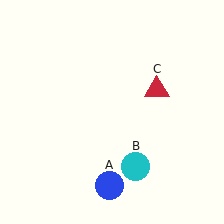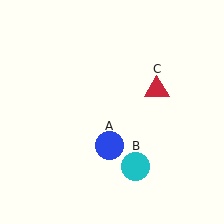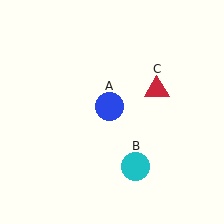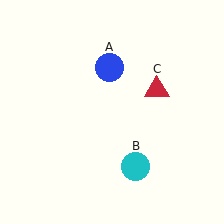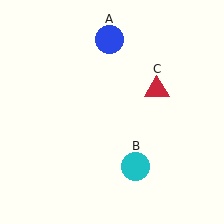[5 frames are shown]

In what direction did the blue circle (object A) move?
The blue circle (object A) moved up.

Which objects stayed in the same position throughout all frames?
Cyan circle (object B) and red triangle (object C) remained stationary.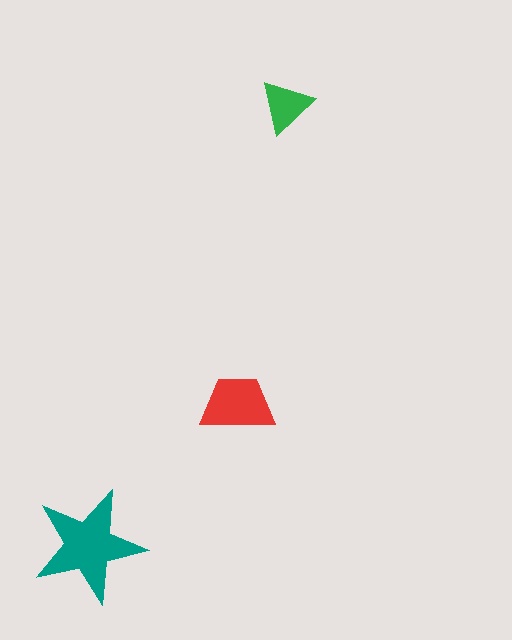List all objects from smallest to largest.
The green triangle, the red trapezoid, the teal star.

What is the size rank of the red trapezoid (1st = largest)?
2nd.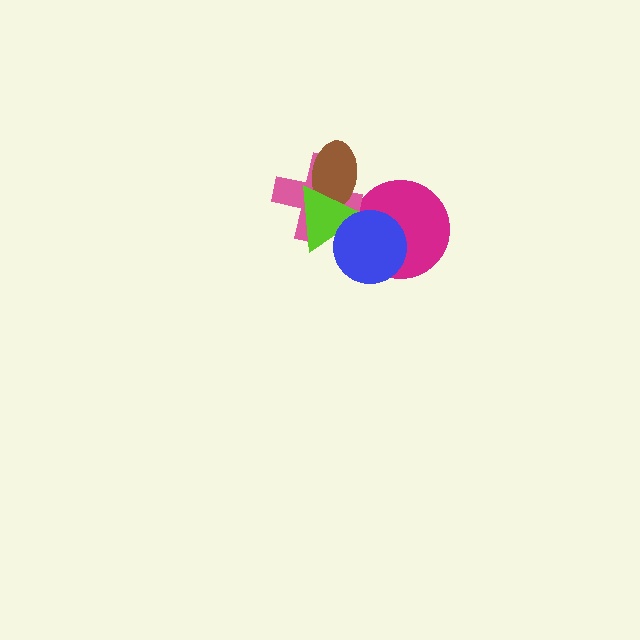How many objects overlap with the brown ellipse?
2 objects overlap with the brown ellipse.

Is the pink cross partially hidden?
Yes, it is partially covered by another shape.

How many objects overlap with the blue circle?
3 objects overlap with the blue circle.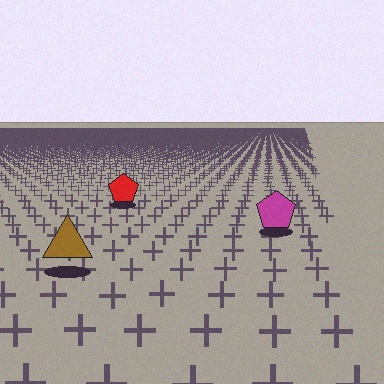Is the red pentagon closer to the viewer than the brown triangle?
No. The brown triangle is closer — you can tell from the texture gradient: the ground texture is coarser near it.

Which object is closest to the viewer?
The brown triangle is closest. The texture marks near it are larger and more spread out.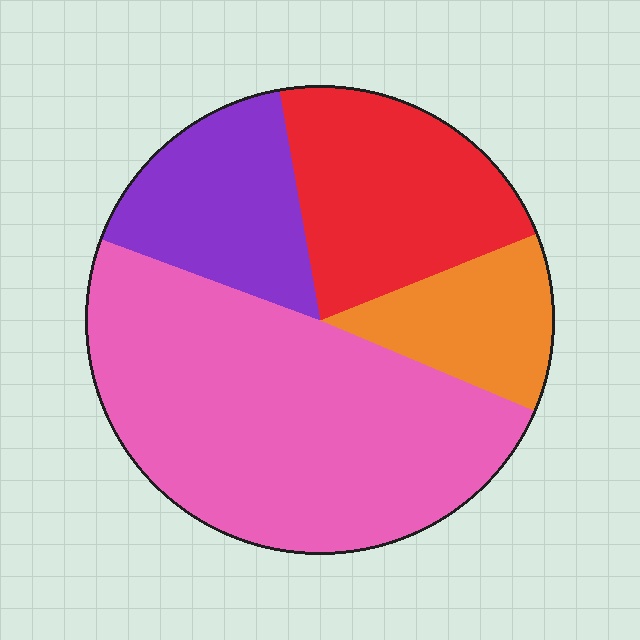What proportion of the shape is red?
Red covers roughly 20% of the shape.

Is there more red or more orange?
Red.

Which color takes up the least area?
Orange, at roughly 10%.